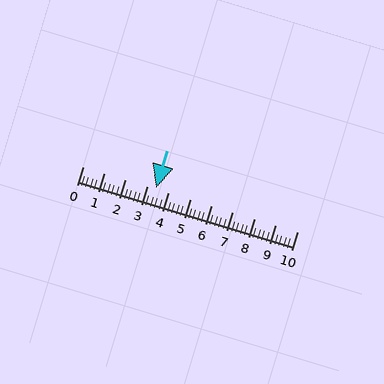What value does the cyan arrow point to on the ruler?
The cyan arrow points to approximately 3.4.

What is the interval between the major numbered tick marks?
The major tick marks are spaced 1 units apart.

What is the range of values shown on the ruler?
The ruler shows values from 0 to 10.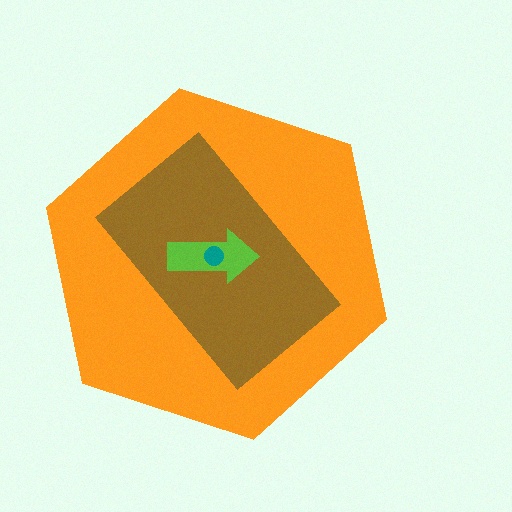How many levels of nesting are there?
4.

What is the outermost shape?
The orange hexagon.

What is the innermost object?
The teal circle.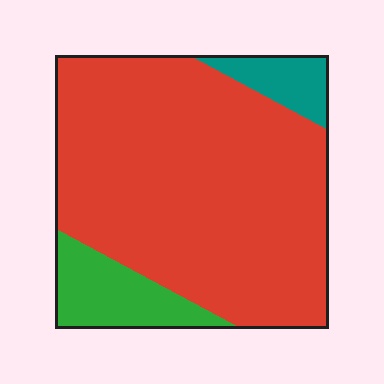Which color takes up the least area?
Teal, at roughly 5%.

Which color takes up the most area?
Red, at roughly 80%.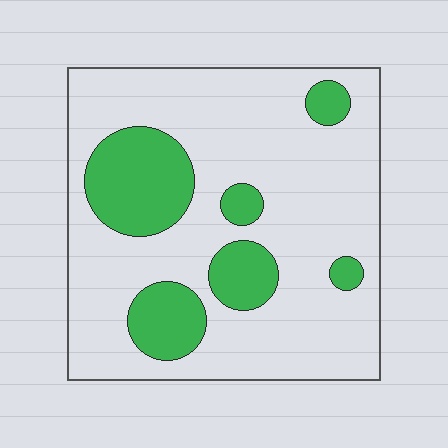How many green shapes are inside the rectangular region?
6.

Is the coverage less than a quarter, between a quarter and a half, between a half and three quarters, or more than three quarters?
Less than a quarter.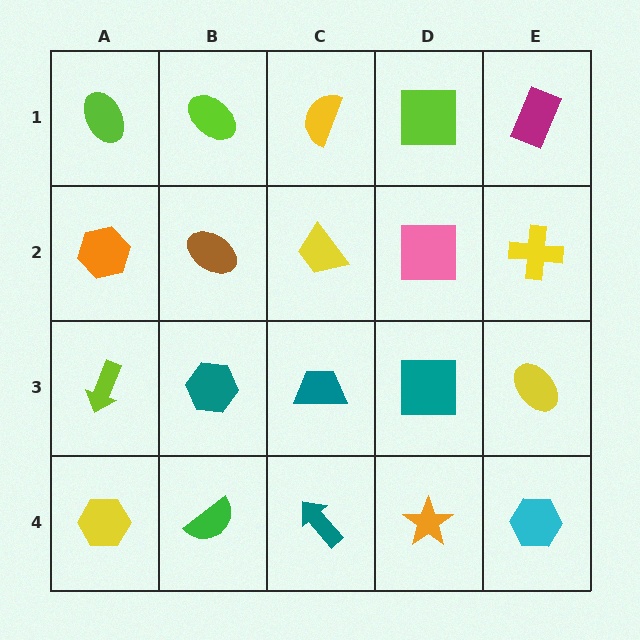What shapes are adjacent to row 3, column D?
A pink square (row 2, column D), an orange star (row 4, column D), a teal trapezoid (row 3, column C), a yellow ellipse (row 3, column E).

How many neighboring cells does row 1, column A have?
2.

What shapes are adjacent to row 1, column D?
A pink square (row 2, column D), a yellow semicircle (row 1, column C), a magenta rectangle (row 1, column E).